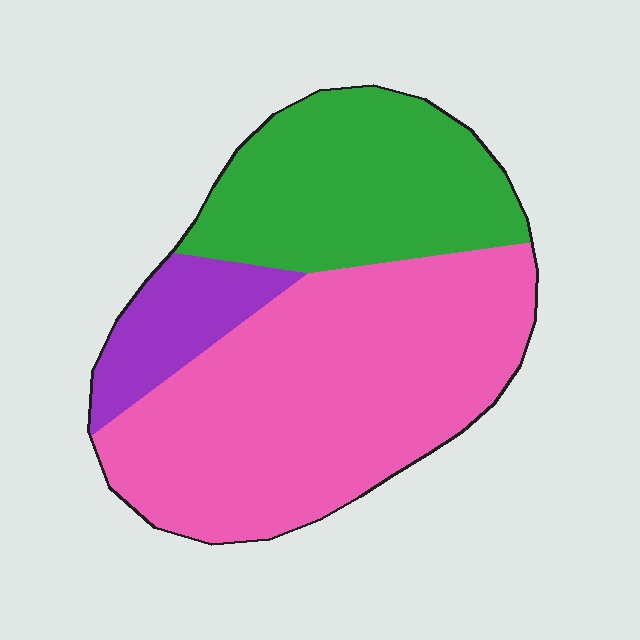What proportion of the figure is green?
Green covers 32% of the figure.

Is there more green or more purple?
Green.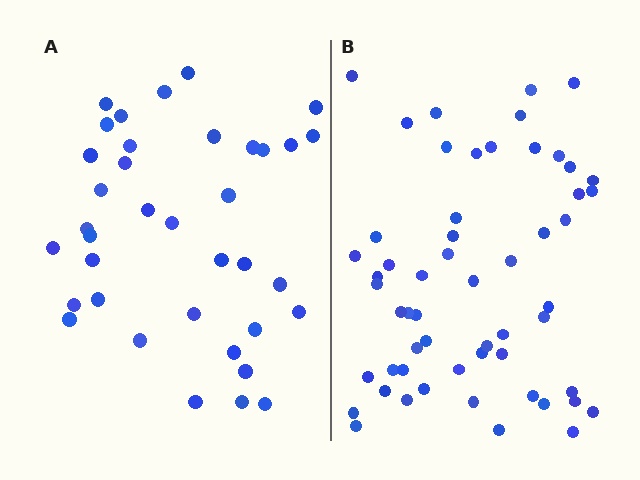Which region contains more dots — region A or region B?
Region B (the right region) has more dots.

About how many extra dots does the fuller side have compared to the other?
Region B has approximately 20 more dots than region A.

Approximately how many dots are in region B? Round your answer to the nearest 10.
About 60 dots. (The exact count is 56, which rounds to 60.)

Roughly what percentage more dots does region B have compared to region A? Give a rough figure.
About 50% more.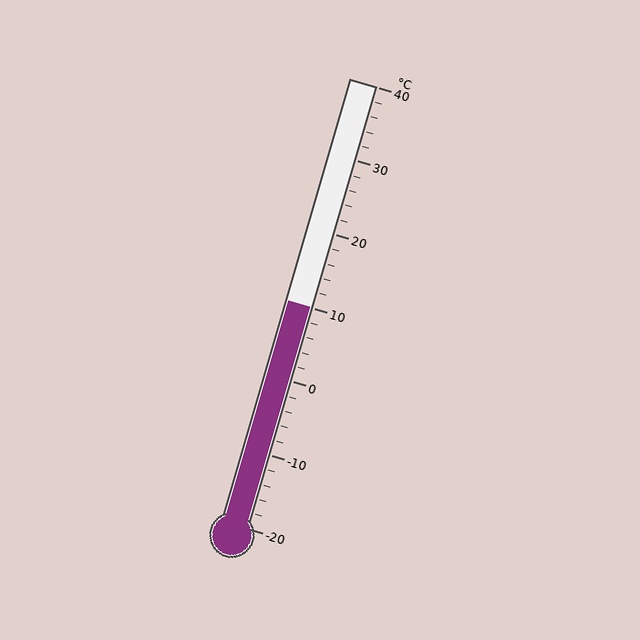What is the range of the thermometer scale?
The thermometer scale ranges from -20°C to 40°C.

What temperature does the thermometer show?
The thermometer shows approximately 10°C.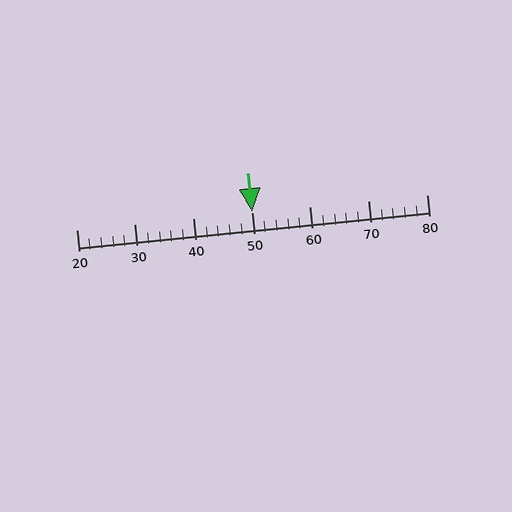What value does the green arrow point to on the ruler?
The green arrow points to approximately 50.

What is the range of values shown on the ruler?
The ruler shows values from 20 to 80.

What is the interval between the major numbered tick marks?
The major tick marks are spaced 10 units apart.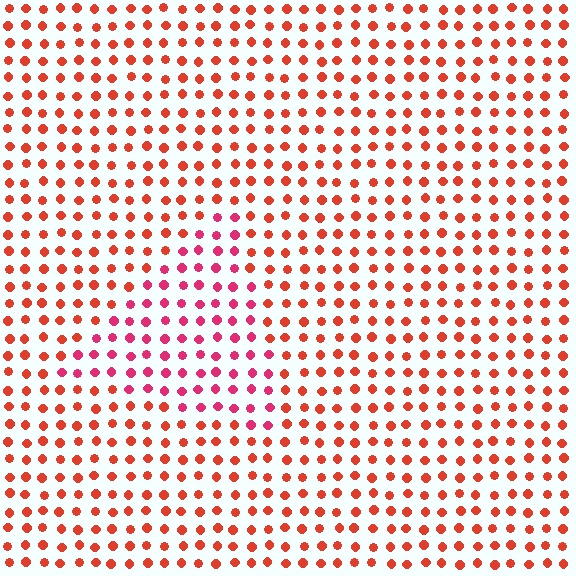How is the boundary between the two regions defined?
The boundary is defined purely by a slight shift in hue (about 30 degrees). Spacing, size, and orientation are identical on both sides.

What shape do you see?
I see a triangle.